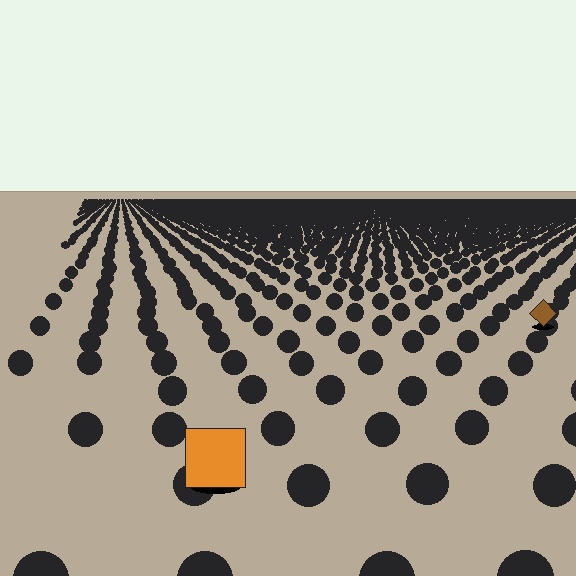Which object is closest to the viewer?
The orange square is closest. The texture marks near it are larger and more spread out.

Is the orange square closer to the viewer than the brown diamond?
Yes. The orange square is closer — you can tell from the texture gradient: the ground texture is coarser near it.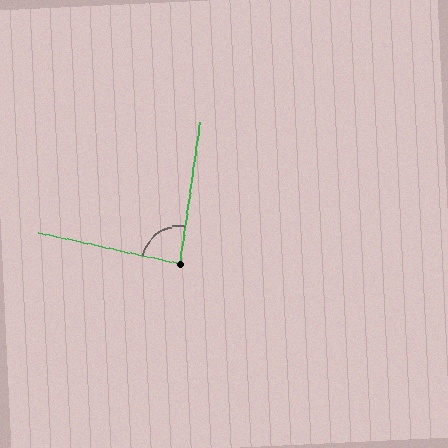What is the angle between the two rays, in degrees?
Approximately 86 degrees.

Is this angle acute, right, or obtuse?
It is approximately a right angle.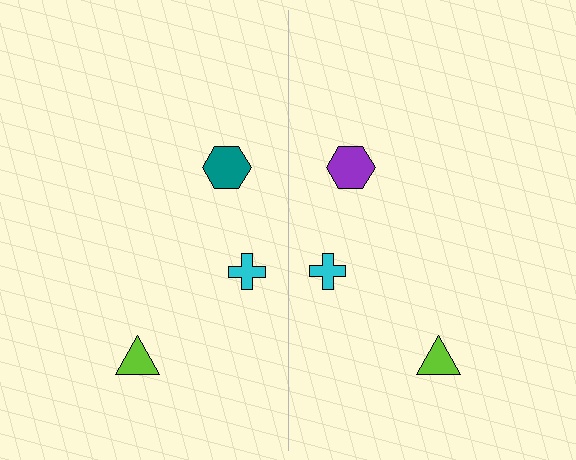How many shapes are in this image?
There are 6 shapes in this image.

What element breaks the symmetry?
The purple hexagon on the right side breaks the symmetry — its mirror counterpart is teal.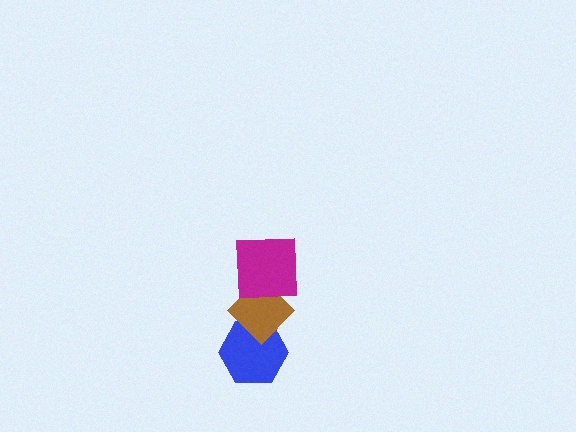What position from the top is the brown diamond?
The brown diamond is 2nd from the top.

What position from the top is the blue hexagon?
The blue hexagon is 3rd from the top.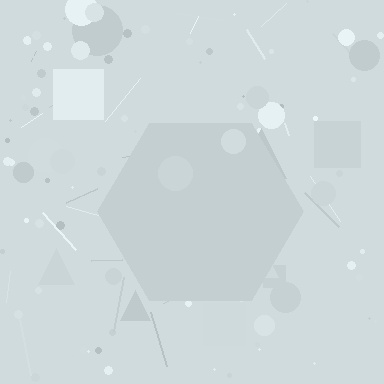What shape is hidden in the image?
A hexagon is hidden in the image.